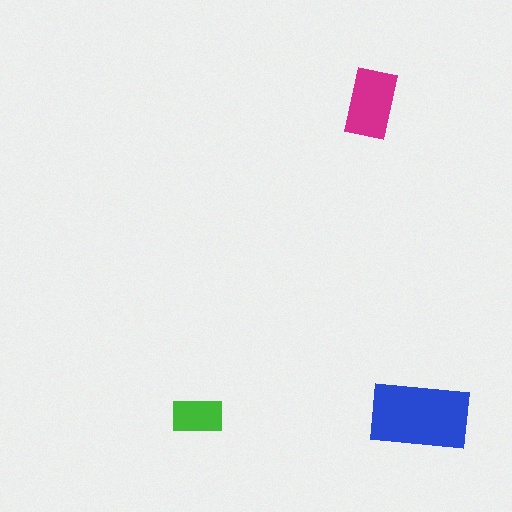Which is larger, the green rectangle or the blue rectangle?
The blue one.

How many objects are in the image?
There are 3 objects in the image.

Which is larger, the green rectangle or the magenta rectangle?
The magenta one.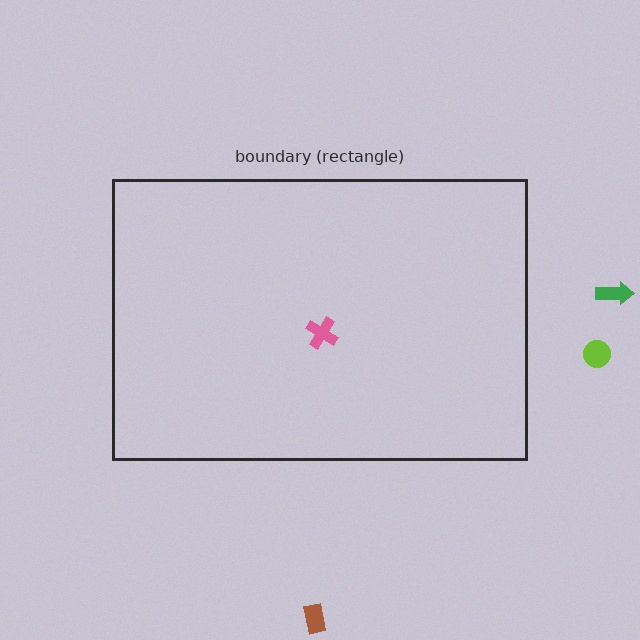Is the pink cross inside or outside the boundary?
Inside.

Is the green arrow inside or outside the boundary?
Outside.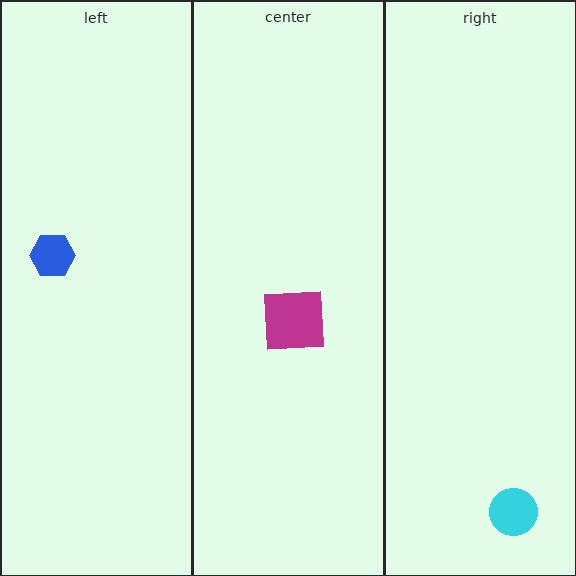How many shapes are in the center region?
1.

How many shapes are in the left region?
1.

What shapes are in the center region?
The magenta square.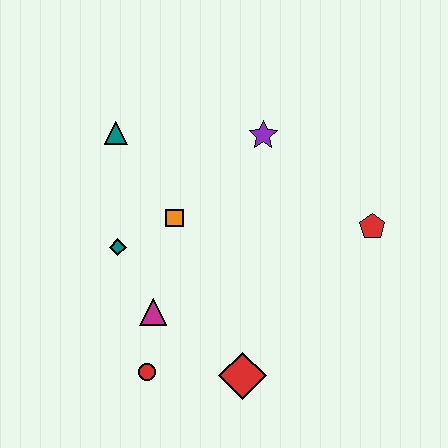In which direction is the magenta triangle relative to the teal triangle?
The magenta triangle is below the teal triangle.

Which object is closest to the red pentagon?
The purple star is closest to the red pentagon.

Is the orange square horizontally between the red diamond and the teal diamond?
Yes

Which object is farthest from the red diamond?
The teal triangle is farthest from the red diamond.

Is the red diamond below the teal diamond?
Yes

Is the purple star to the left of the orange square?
No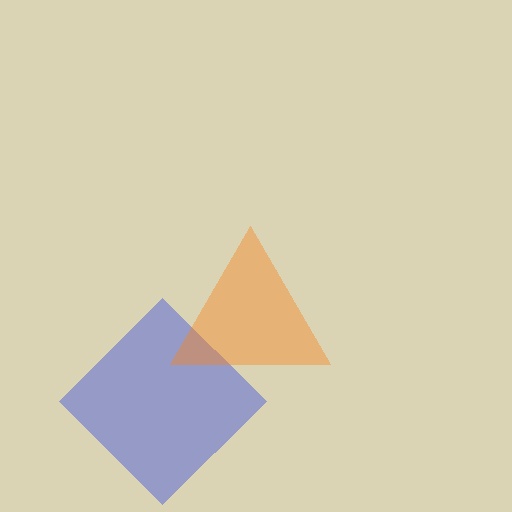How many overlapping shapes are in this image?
There are 2 overlapping shapes in the image.